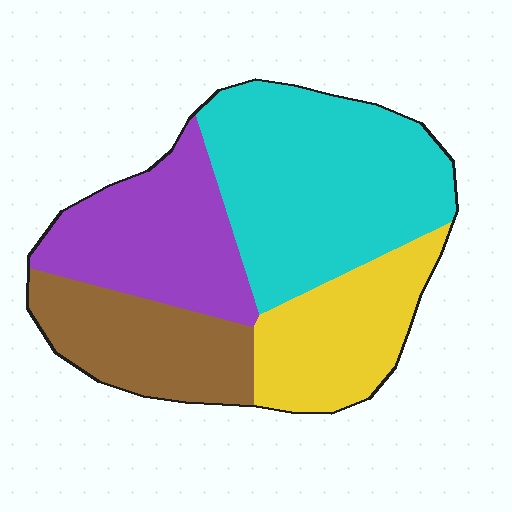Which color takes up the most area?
Cyan, at roughly 40%.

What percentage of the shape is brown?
Brown takes up less than a quarter of the shape.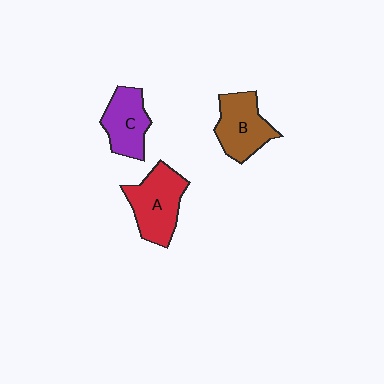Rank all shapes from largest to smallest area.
From largest to smallest: A (red), B (brown), C (purple).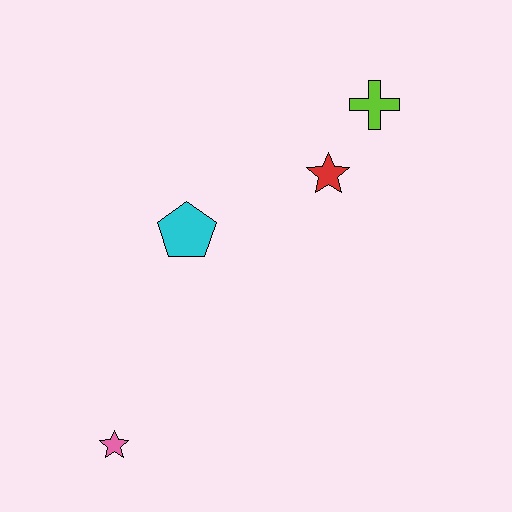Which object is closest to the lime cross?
The red star is closest to the lime cross.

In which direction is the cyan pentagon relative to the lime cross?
The cyan pentagon is to the left of the lime cross.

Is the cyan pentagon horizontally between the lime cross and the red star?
No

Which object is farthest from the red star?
The pink star is farthest from the red star.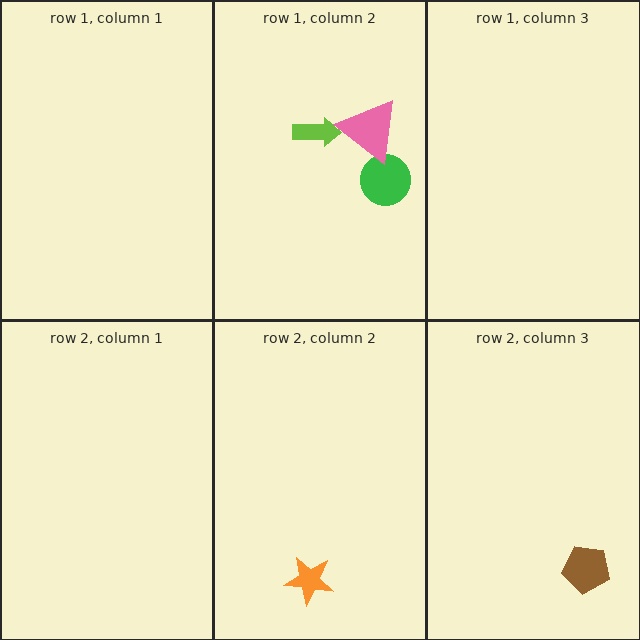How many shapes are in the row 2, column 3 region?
1.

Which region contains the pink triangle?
The row 1, column 2 region.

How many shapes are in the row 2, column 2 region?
1.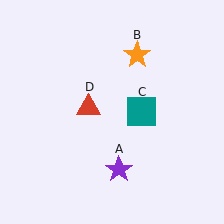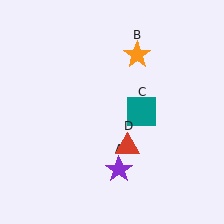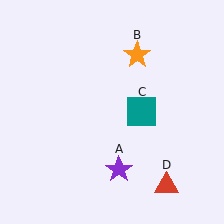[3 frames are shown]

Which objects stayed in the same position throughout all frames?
Purple star (object A) and orange star (object B) and teal square (object C) remained stationary.